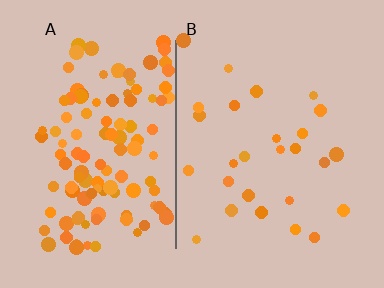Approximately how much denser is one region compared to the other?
Approximately 4.4× — region A over region B.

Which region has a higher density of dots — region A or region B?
A (the left).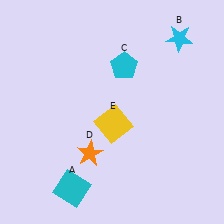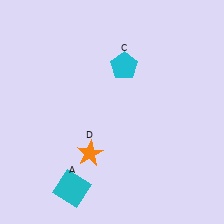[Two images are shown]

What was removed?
The cyan star (B), the yellow square (E) were removed in Image 2.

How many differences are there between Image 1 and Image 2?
There are 2 differences between the two images.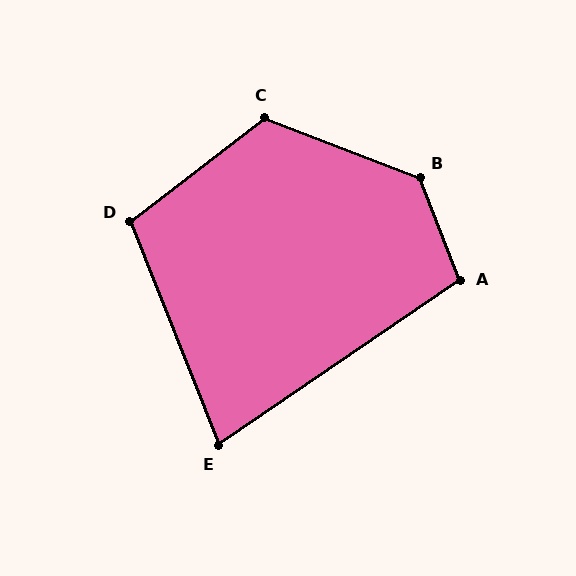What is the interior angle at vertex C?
Approximately 121 degrees (obtuse).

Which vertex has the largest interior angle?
B, at approximately 132 degrees.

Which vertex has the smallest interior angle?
E, at approximately 77 degrees.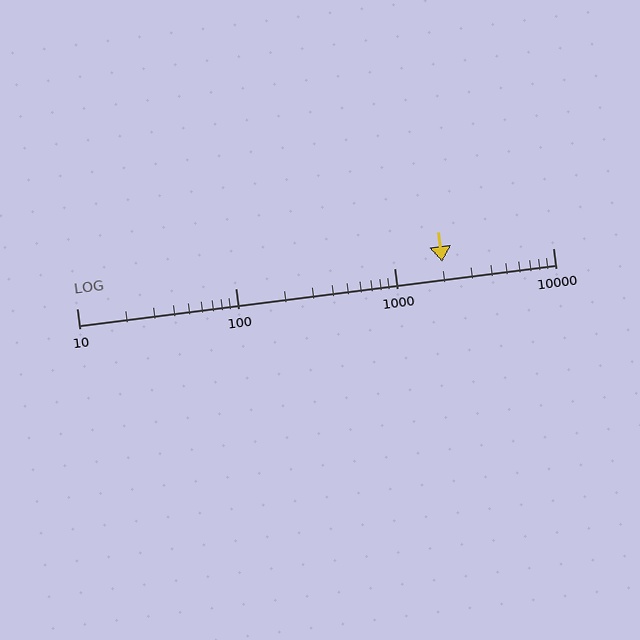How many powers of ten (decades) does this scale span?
The scale spans 3 decades, from 10 to 10000.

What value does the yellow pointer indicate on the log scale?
The pointer indicates approximately 2000.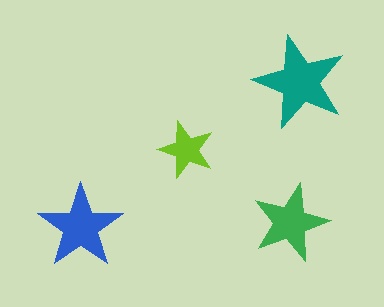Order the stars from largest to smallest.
the teal one, the blue one, the green one, the lime one.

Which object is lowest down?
The blue star is bottommost.